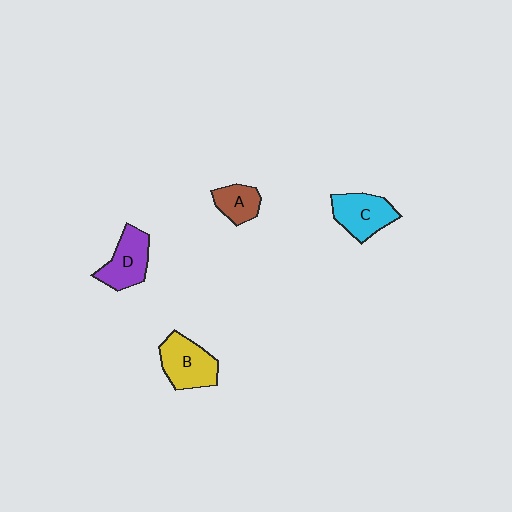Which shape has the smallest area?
Shape A (brown).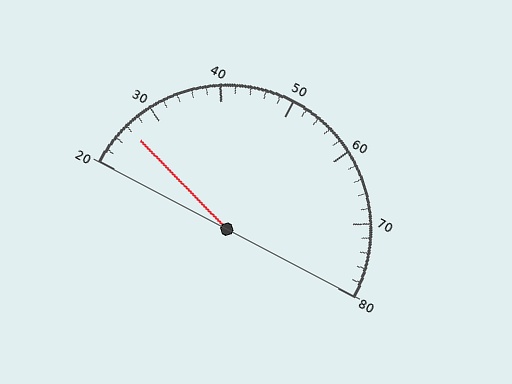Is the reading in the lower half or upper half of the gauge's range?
The reading is in the lower half of the range (20 to 80).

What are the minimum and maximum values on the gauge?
The gauge ranges from 20 to 80.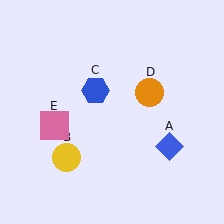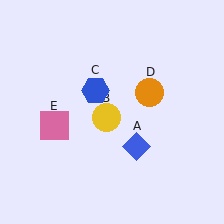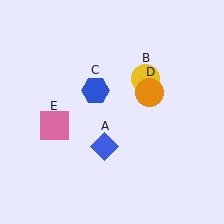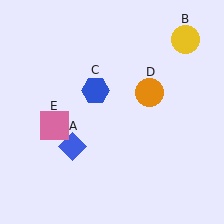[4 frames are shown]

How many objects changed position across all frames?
2 objects changed position: blue diamond (object A), yellow circle (object B).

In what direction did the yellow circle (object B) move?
The yellow circle (object B) moved up and to the right.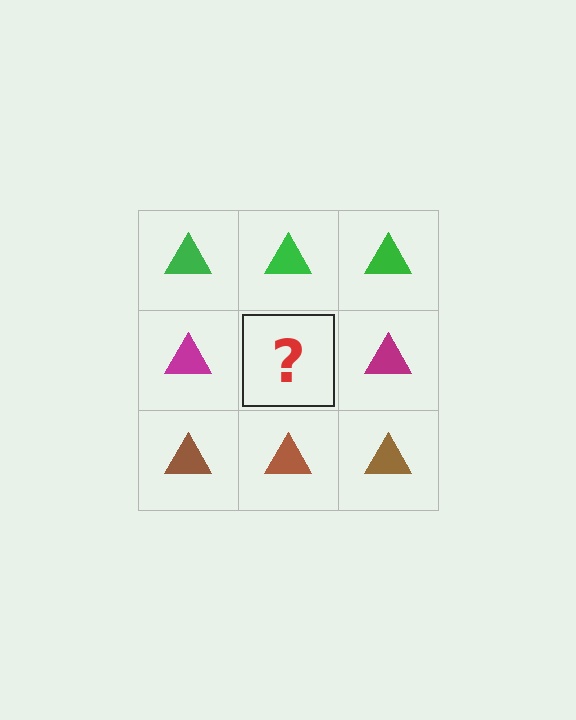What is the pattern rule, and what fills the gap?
The rule is that each row has a consistent color. The gap should be filled with a magenta triangle.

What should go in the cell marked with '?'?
The missing cell should contain a magenta triangle.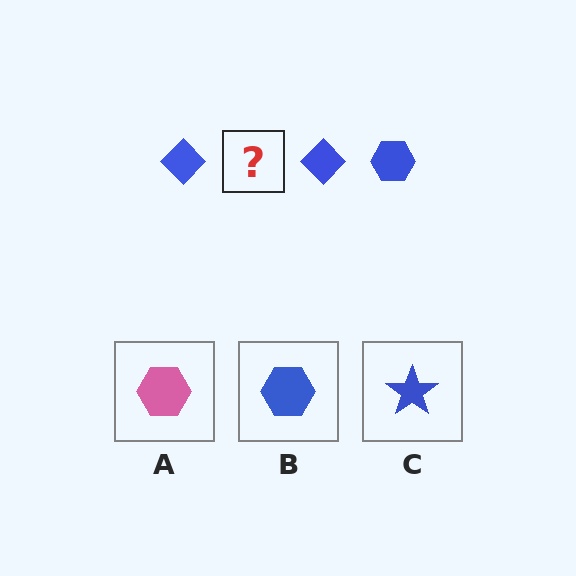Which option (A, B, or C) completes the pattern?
B.